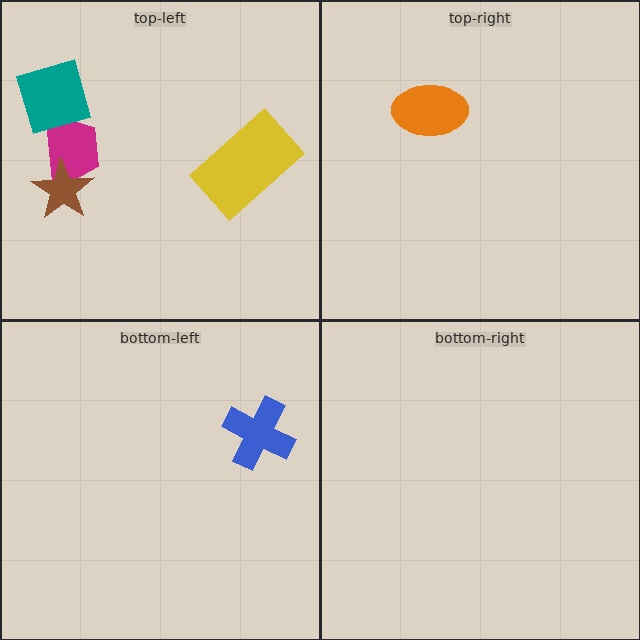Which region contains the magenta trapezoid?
The top-left region.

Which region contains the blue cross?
The bottom-left region.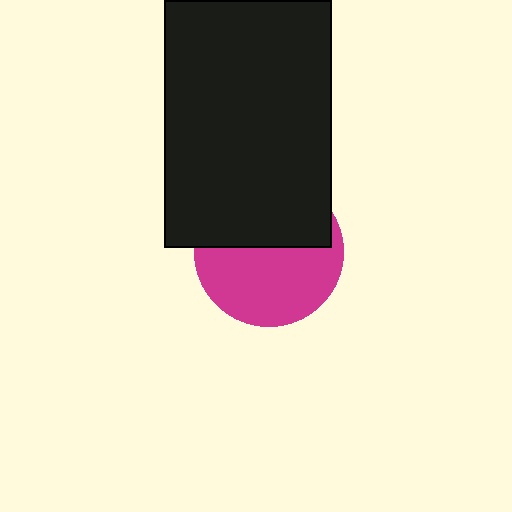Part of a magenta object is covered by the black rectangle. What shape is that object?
It is a circle.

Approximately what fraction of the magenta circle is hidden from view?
Roughly 44% of the magenta circle is hidden behind the black rectangle.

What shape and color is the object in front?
The object in front is a black rectangle.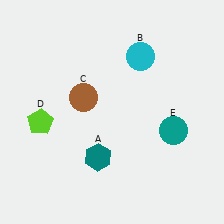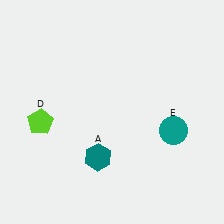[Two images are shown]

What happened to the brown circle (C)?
The brown circle (C) was removed in Image 2. It was in the top-left area of Image 1.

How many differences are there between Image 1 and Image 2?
There are 2 differences between the two images.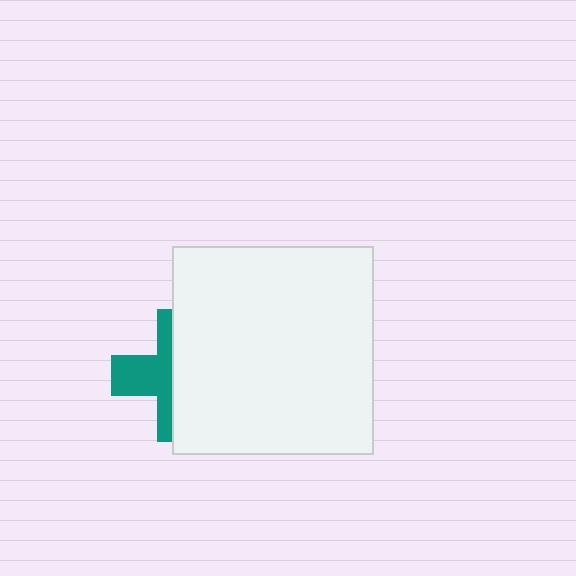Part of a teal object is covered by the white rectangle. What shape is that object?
It is a cross.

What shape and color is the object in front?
The object in front is a white rectangle.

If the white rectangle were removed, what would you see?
You would see the complete teal cross.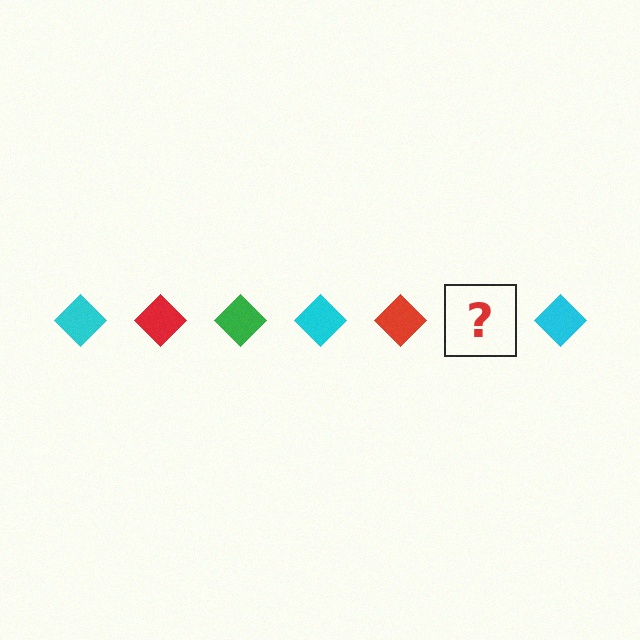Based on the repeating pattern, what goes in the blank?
The blank should be a green diamond.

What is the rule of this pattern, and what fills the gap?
The rule is that the pattern cycles through cyan, red, green diamonds. The gap should be filled with a green diamond.